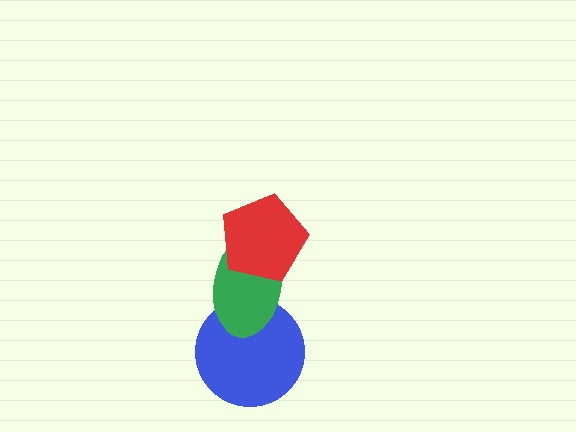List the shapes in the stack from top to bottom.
From top to bottom: the red pentagon, the green ellipse, the blue circle.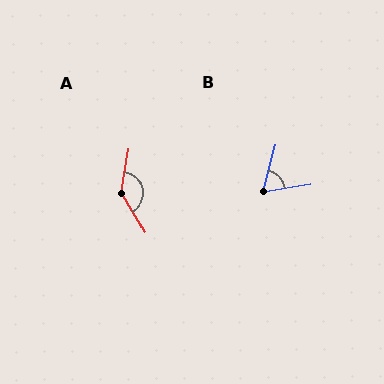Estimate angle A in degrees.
Approximately 140 degrees.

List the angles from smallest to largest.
B (67°), A (140°).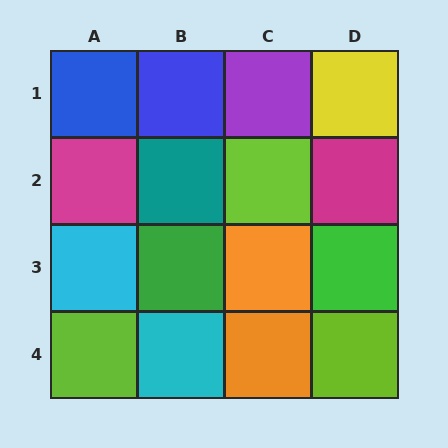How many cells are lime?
3 cells are lime.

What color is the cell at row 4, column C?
Orange.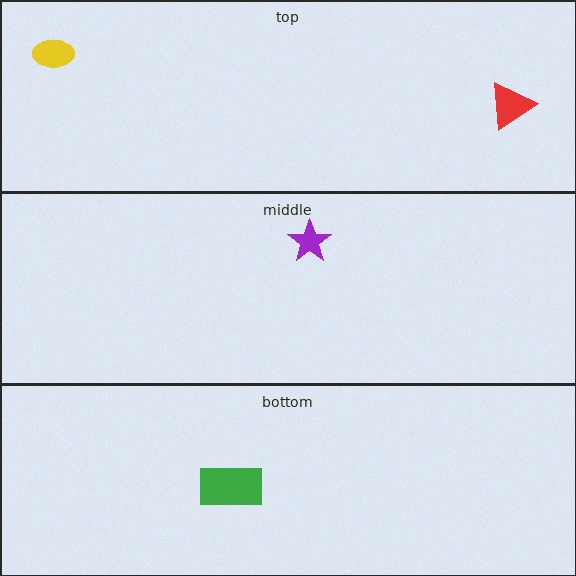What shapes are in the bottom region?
The green rectangle.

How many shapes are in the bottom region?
1.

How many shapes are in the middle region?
1.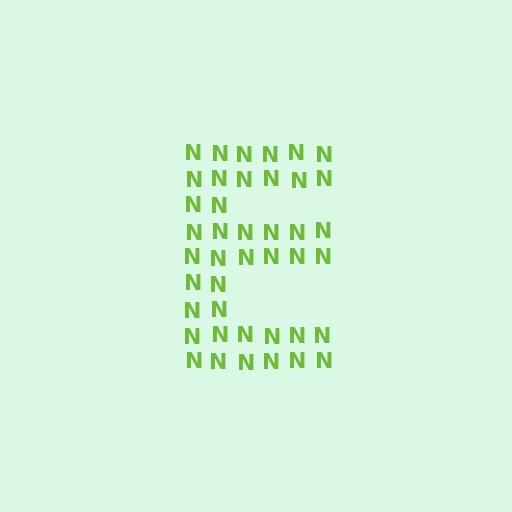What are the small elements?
The small elements are letter N's.